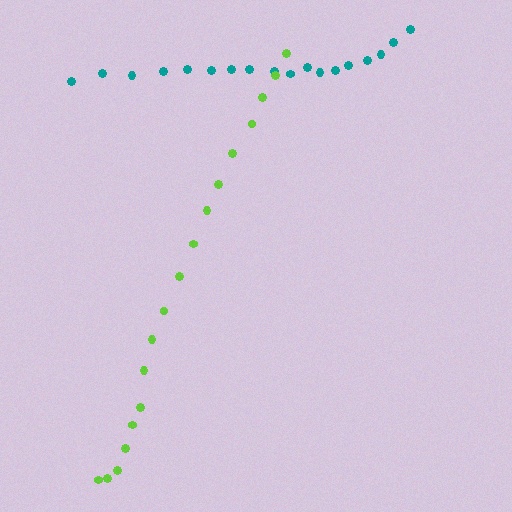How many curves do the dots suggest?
There are 2 distinct paths.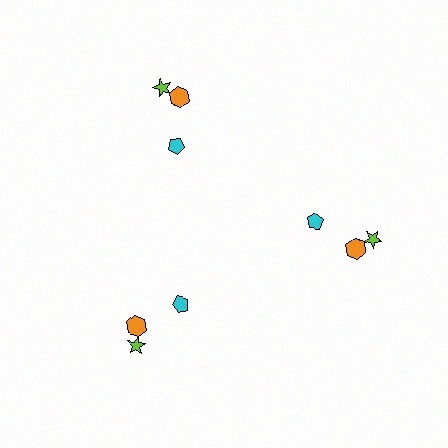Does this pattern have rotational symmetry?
Yes, this pattern has 3-fold rotational symmetry. It looks the same after rotating 120 degrees around the center.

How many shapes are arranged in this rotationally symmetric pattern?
There are 9 shapes, arranged in 3 groups of 3.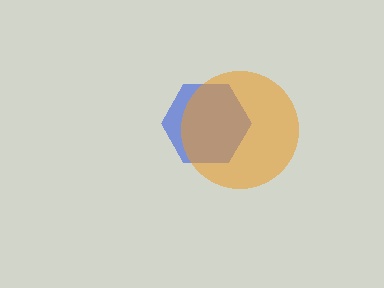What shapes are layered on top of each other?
The layered shapes are: a blue hexagon, an orange circle.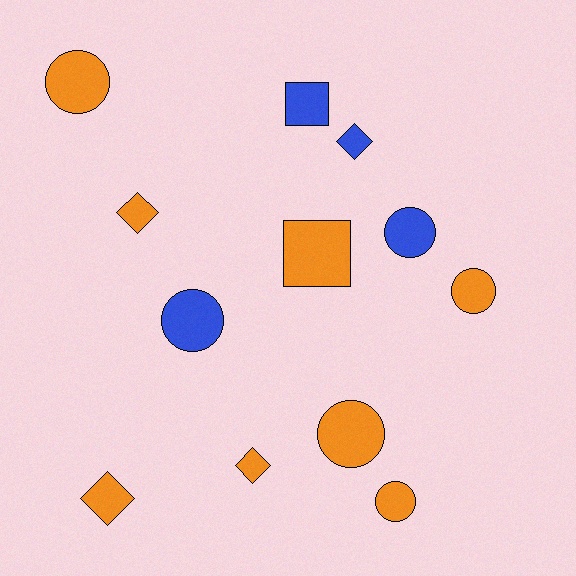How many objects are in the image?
There are 12 objects.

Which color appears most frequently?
Orange, with 8 objects.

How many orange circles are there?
There are 4 orange circles.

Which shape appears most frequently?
Circle, with 6 objects.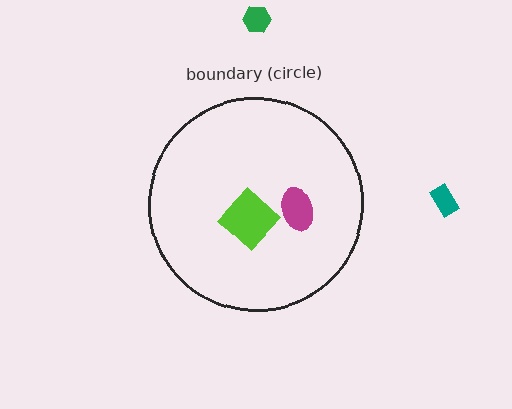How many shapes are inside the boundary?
2 inside, 2 outside.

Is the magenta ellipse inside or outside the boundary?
Inside.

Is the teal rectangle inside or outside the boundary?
Outside.